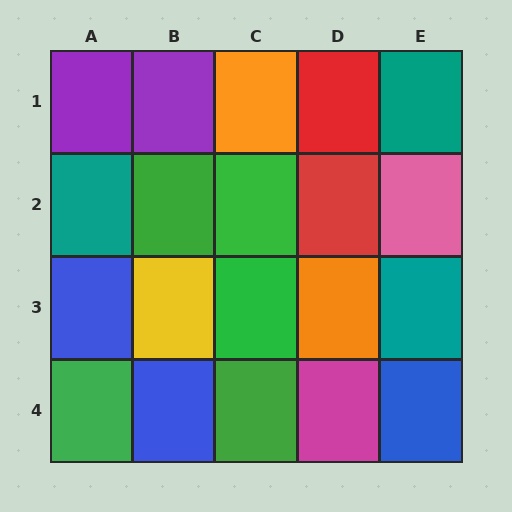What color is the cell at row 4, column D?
Magenta.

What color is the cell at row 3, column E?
Teal.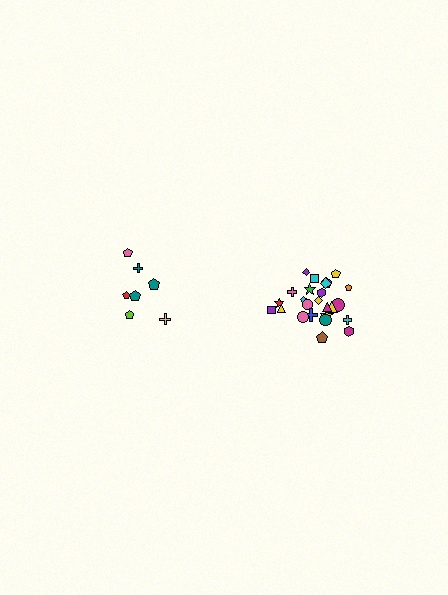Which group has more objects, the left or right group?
The right group.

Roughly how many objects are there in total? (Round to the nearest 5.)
Roughly 30 objects in total.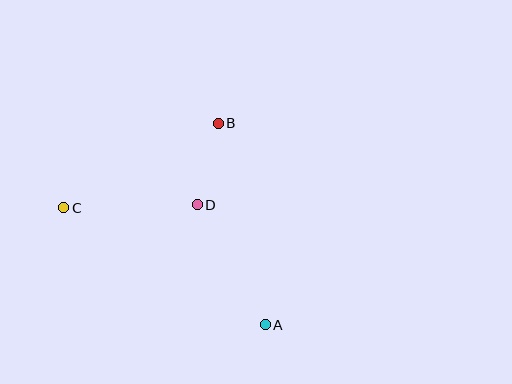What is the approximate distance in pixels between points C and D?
The distance between C and D is approximately 133 pixels.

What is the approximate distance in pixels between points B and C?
The distance between B and C is approximately 176 pixels.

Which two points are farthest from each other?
Points A and C are farthest from each other.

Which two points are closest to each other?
Points B and D are closest to each other.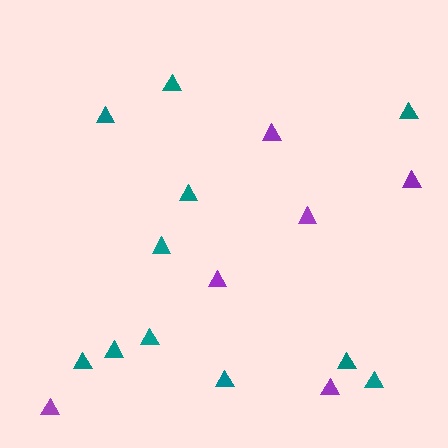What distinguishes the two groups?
There are 2 groups: one group of teal triangles (11) and one group of purple triangles (6).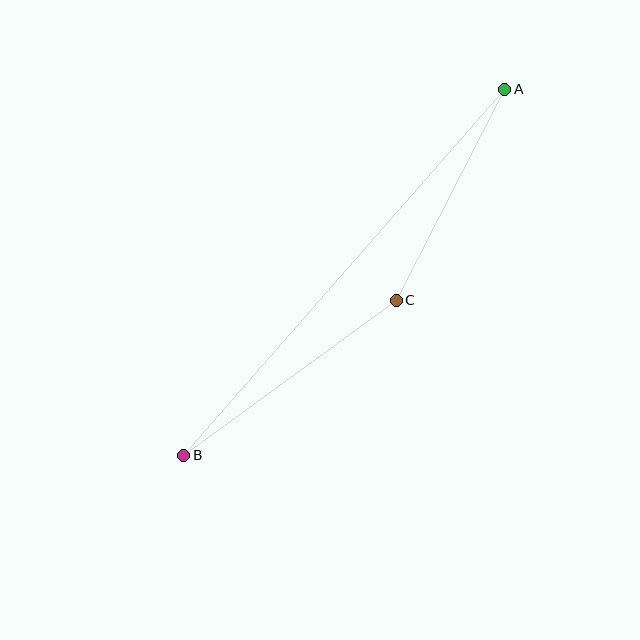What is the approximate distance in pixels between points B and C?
The distance between B and C is approximately 263 pixels.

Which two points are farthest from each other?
Points A and B are farthest from each other.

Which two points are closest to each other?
Points A and C are closest to each other.